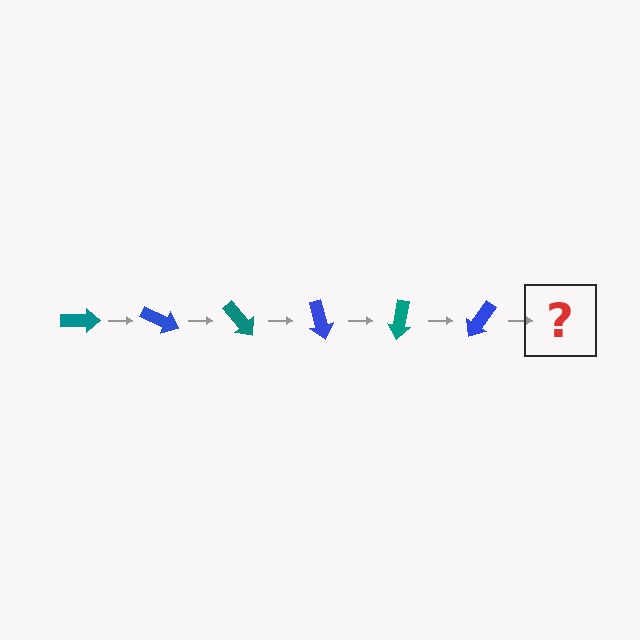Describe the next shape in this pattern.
It should be a teal arrow, rotated 150 degrees from the start.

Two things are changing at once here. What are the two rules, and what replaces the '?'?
The two rules are that it rotates 25 degrees each step and the color cycles through teal and blue. The '?' should be a teal arrow, rotated 150 degrees from the start.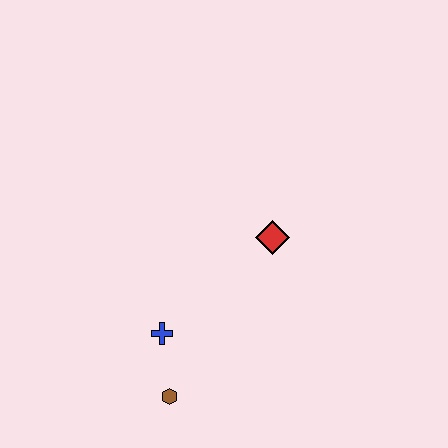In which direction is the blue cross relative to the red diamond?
The blue cross is to the left of the red diamond.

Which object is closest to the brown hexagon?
The blue cross is closest to the brown hexagon.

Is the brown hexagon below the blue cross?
Yes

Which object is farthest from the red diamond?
The brown hexagon is farthest from the red diamond.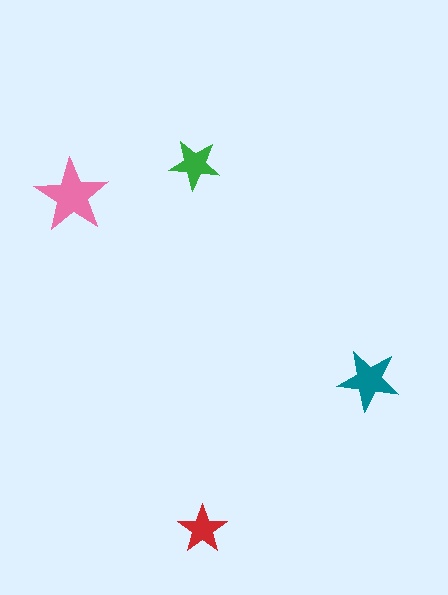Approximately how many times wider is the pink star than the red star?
About 1.5 times wider.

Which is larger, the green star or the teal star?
The teal one.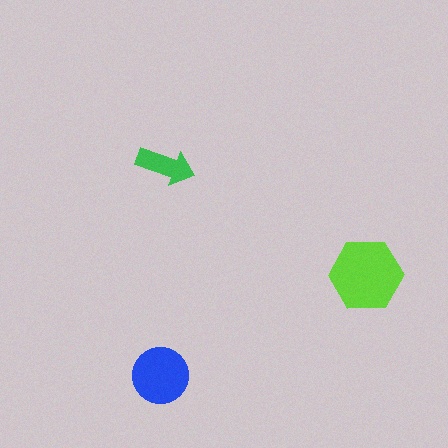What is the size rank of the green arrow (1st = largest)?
3rd.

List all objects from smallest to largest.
The green arrow, the blue circle, the lime hexagon.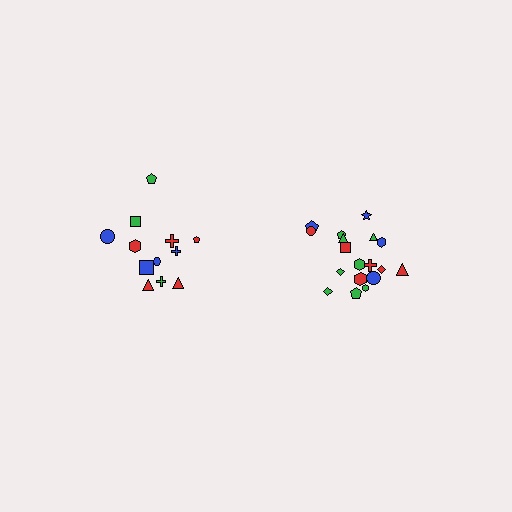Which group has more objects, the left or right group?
The right group.